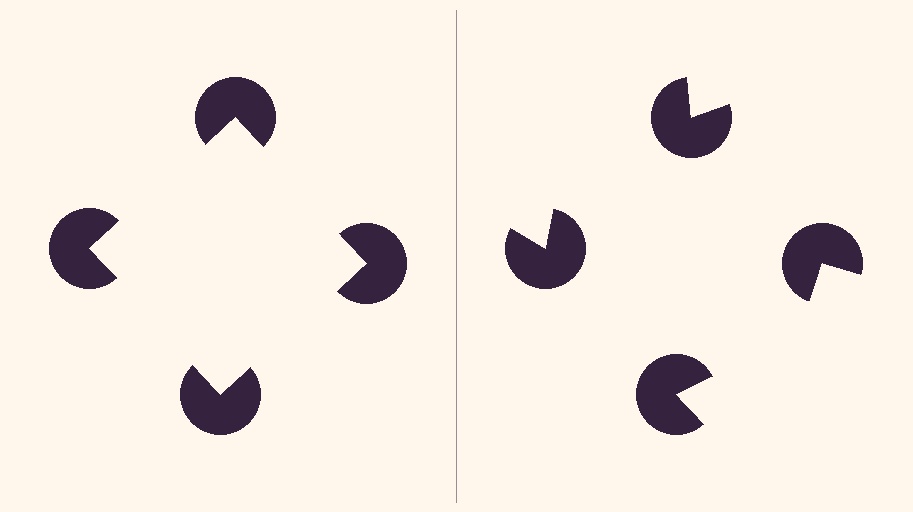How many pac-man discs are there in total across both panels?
8 — 4 on each side.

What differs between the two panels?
The pac-man discs are positioned identically on both sides; only the wedge orientations differ. On the left they align to a square; on the right they are misaligned.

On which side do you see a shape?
An illusory square appears on the left side. On the right side the wedge cuts are rotated, so no coherent shape forms.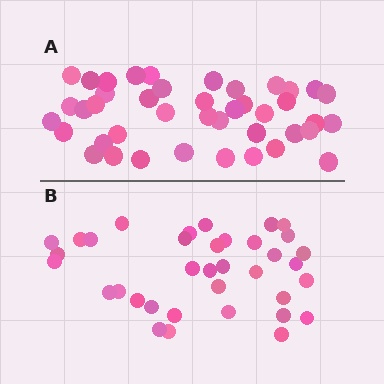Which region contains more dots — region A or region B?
Region A (the top region) has more dots.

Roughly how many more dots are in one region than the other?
Region A has about 6 more dots than region B.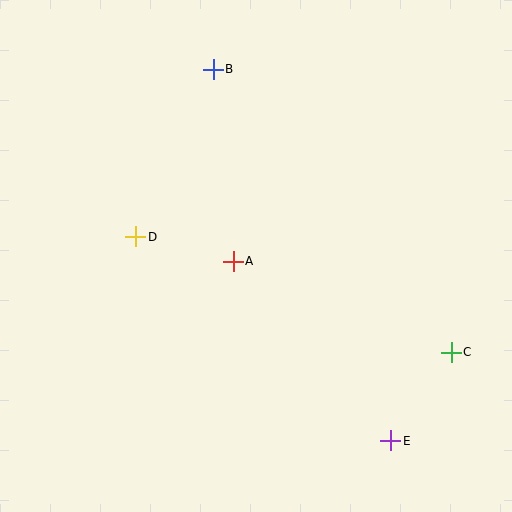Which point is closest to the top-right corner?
Point B is closest to the top-right corner.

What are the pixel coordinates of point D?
Point D is at (136, 237).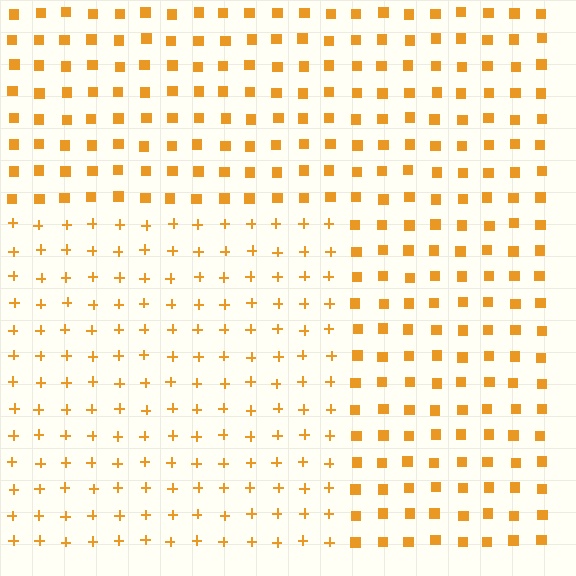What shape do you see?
I see a rectangle.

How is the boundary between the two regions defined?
The boundary is defined by a change in element shape: plus signs inside vs. squares outside. All elements share the same color and spacing.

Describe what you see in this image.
The image is filled with small orange elements arranged in a uniform grid. A rectangle-shaped region contains plus signs, while the surrounding area contains squares. The boundary is defined purely by the change in element shape.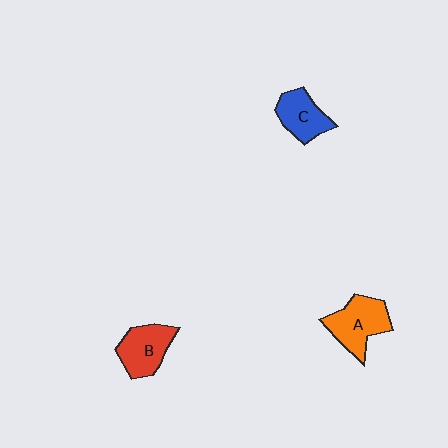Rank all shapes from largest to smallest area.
From largest to smallest: A (orange), B (red), C (blue).